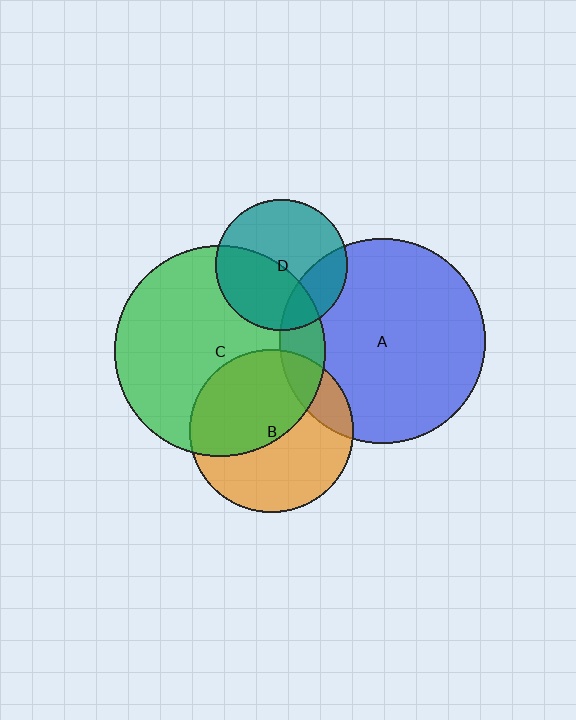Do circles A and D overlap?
Yes.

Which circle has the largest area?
Circle C (green).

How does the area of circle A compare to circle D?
Approximately 2.4 times.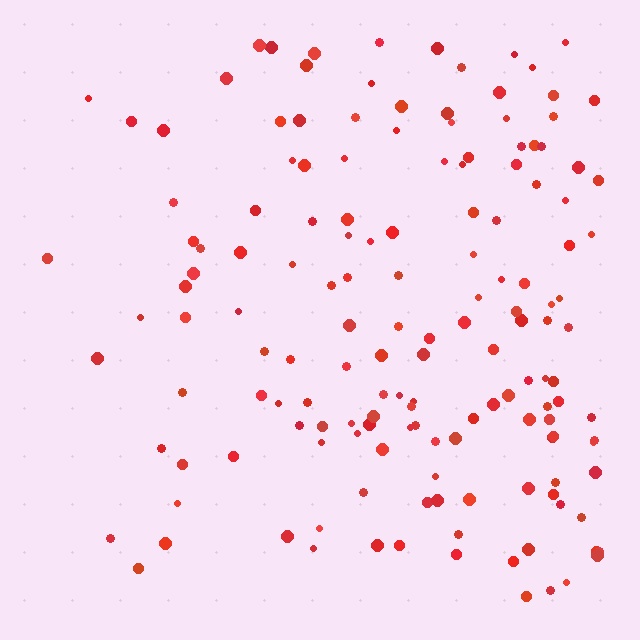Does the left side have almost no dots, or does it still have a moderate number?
Still a moderate number, just noticeably fewer than the right.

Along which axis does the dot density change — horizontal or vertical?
Horizontal.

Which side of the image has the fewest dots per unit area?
The left.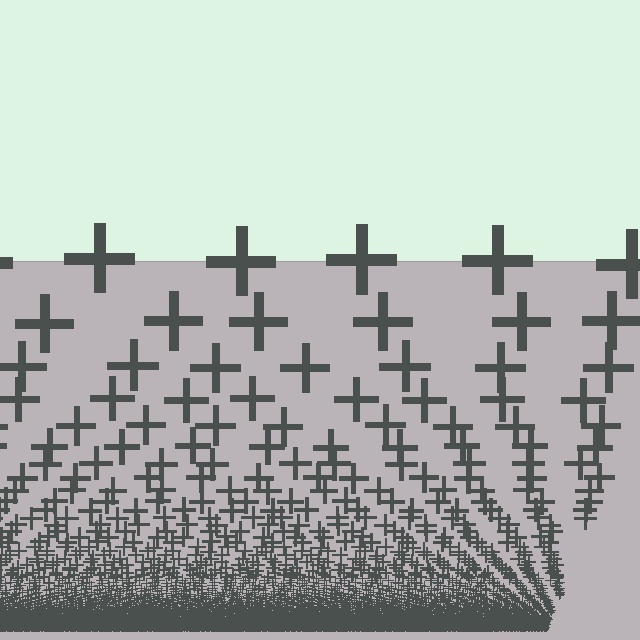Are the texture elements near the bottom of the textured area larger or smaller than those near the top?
Smaller. The gradient is inverted — elements near the bottom are smaller and denser.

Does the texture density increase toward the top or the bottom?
Density increases toward the bottom.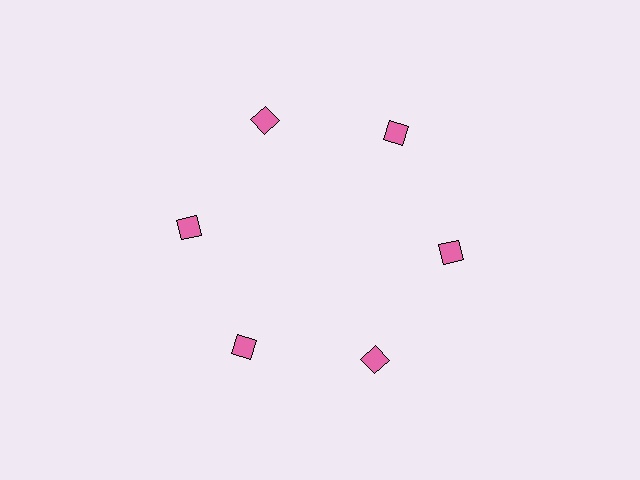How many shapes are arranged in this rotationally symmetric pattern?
There are 6 shapes, arranged in 6 groups of 1.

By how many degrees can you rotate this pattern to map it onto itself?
The pattern maps onto itself every 60 degrees of rotation.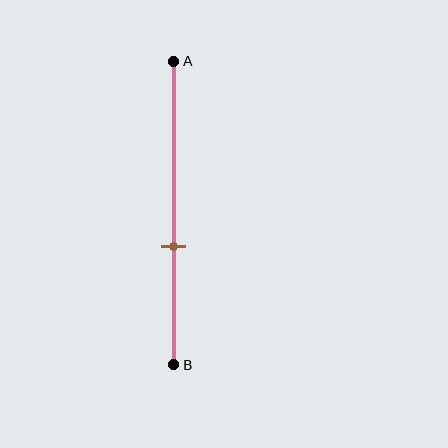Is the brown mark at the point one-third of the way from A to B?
No, the mark is at about 60% from A, not at the 33% one-third point.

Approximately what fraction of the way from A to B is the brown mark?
The brown mark is approximately 60% of the way from A to B.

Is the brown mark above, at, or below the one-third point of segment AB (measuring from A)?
The brown mark is below the one-third point of segment AB.